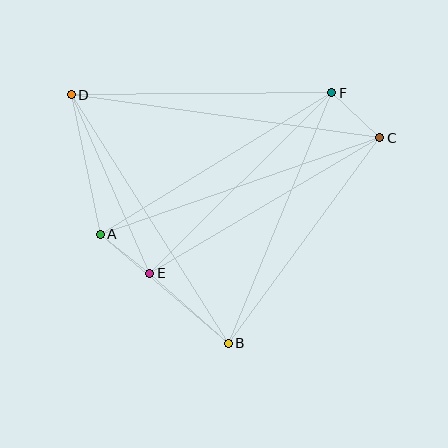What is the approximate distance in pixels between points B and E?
The distance between B and E is approximately 105 pixels.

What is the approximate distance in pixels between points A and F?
The distance between A and F is approximately 271 pixels.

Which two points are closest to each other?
Points A and E are closest to each other.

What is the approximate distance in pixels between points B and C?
The distance between B and C is approximately 255 pixels.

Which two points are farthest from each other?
Points C and D are farthest from each other.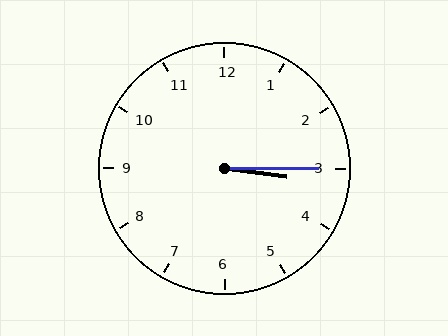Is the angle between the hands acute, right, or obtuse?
It is acute.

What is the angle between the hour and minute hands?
Approximately 8 degrees.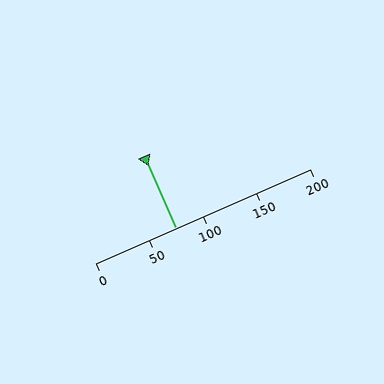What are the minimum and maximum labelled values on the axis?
The axis runs from 0 to 200.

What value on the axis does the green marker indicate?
The marker indicates approximately 75.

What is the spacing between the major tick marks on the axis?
The major ticks are spaced 50 apart.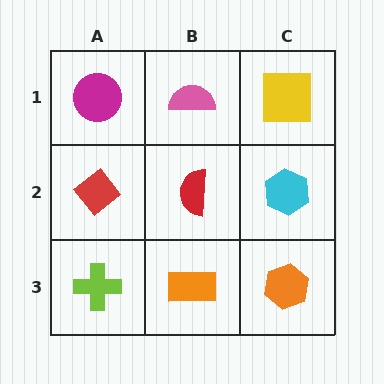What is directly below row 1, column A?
A red diamond.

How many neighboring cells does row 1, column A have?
2.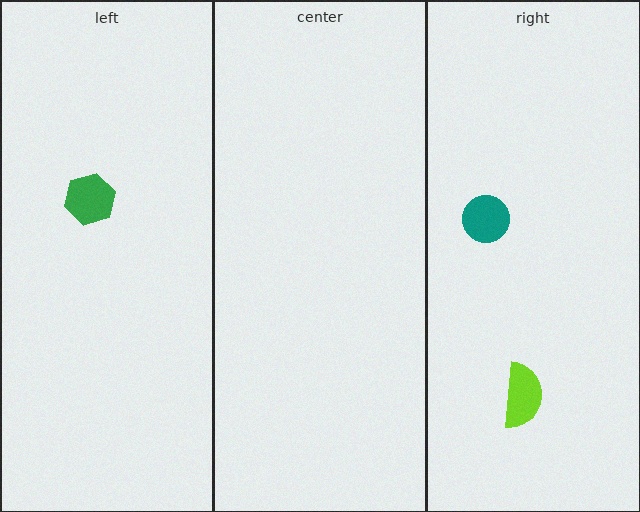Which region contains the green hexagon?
The left region.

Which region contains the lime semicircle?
The right region.